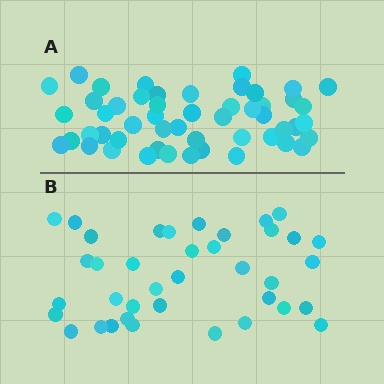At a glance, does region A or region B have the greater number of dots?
Region A (the top region) has more dots.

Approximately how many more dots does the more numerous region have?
Region A has approximately 15 more dots than region B.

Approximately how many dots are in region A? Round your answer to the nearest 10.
About 50 dots. (The exact count is 51, which rounds to 50.)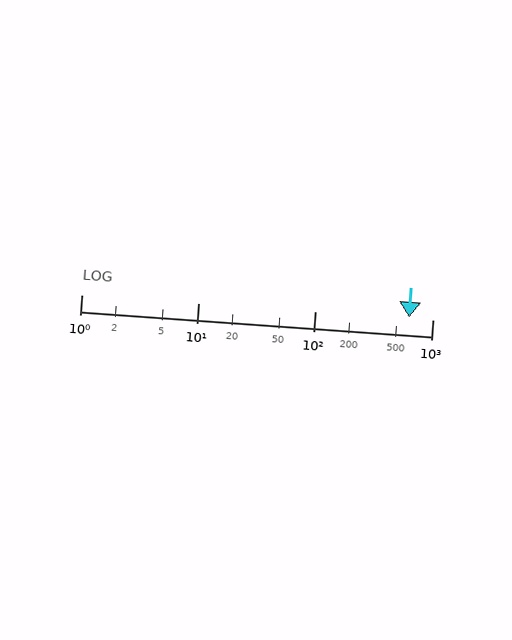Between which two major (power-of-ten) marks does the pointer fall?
The pointer is between 100 and 1000.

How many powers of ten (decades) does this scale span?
The scale spans 3 decades, from 1 to 1000.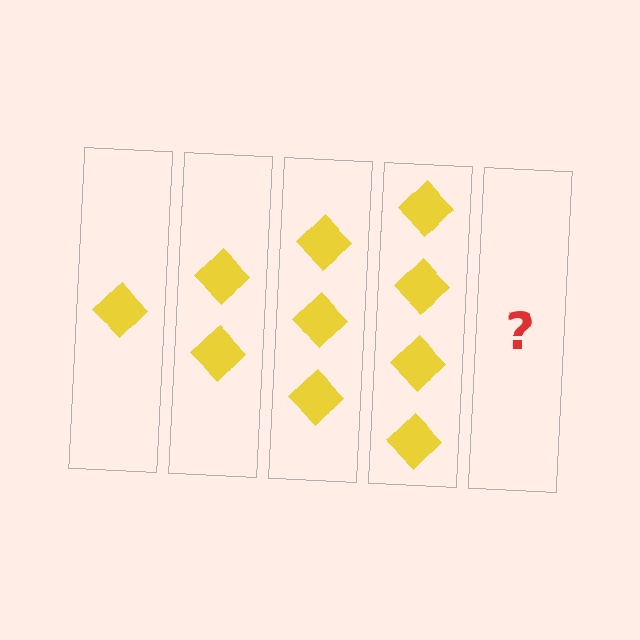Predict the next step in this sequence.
The next step is 5 diamonds.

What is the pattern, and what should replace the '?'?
The pattern is that each step adds one more diamond. The '?' should be 5 diamonds.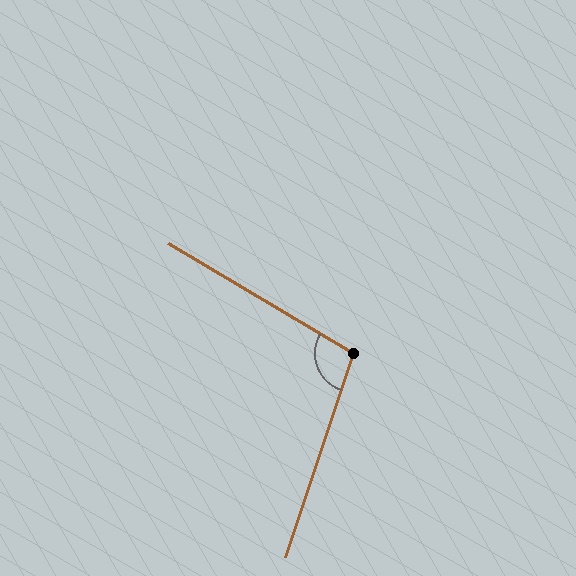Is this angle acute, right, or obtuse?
It is obtuse.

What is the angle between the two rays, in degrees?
Approximately 103 degrees.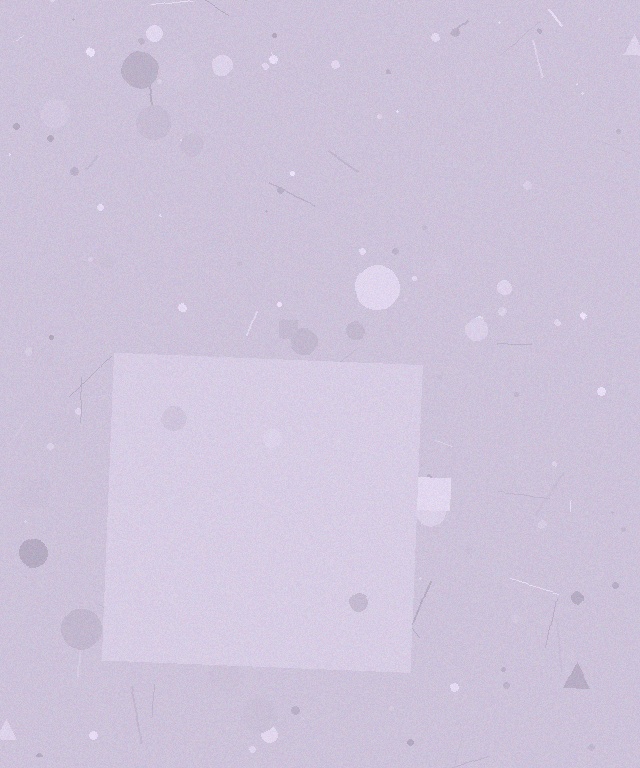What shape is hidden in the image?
A square is hidden in the image.